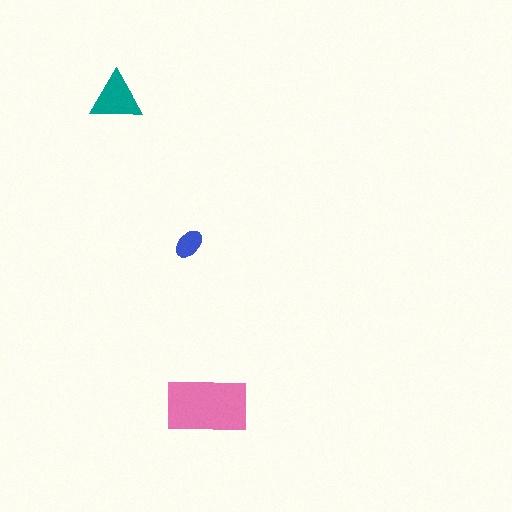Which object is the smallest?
The blue ellipse.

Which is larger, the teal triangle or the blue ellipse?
The teal triangle.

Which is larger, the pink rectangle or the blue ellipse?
The pink rectangle.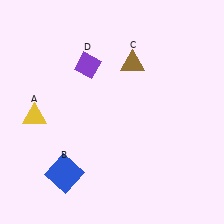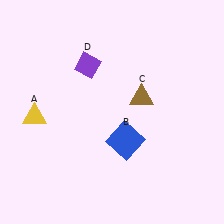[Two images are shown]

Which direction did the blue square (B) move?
The blue square (B) moved right.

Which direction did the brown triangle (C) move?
The brown triangle (C) moved down.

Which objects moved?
The objects that moved are: the blue square (B), the brown triangle (C).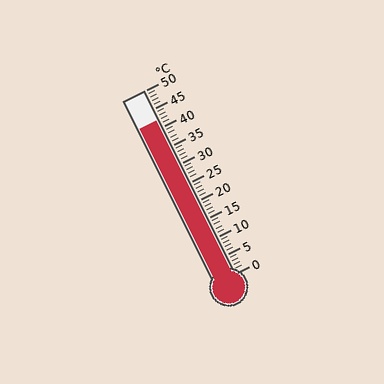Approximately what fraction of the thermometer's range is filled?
The thermometer is filled to approximately 85% of its range.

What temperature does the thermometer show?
The thermometer shows approximately 42°C.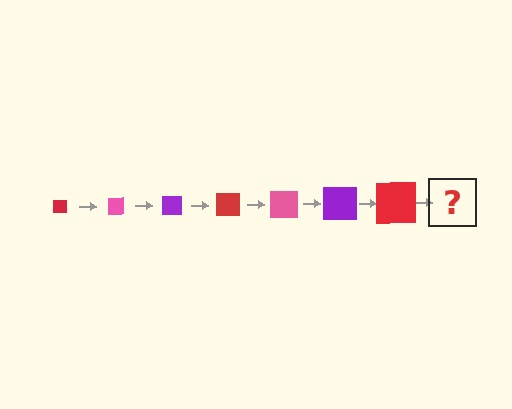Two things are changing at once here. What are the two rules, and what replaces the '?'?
The two rules are that the square grows larger each step and the color cycles through red, pink, and purple. The '?' should be a pink square, larger than the previous one.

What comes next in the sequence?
The next element should be a pink square, larger than the previous one.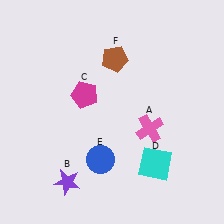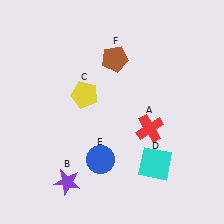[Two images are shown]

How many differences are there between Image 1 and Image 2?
There are 2 differences between the two images.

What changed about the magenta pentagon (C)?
In Image 1, C is magenta. In Image 2, it changed to yellow.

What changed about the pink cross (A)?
In Image 1, A is pink. In Image 2, it changed to red.